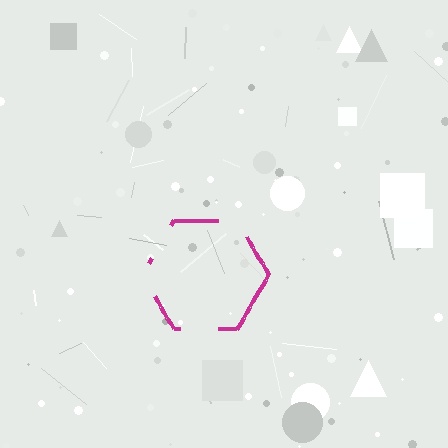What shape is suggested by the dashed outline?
The dashed outline suggests a hexagon.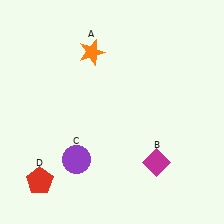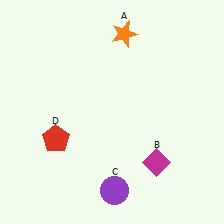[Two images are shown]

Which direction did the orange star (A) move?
The orange star (A) moved right.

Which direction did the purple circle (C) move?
The purple circle (C) moved right.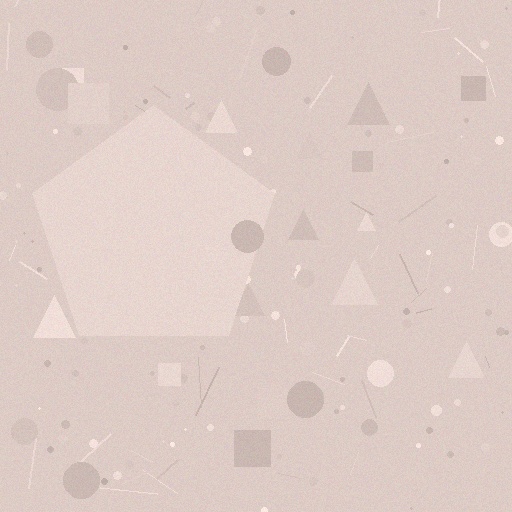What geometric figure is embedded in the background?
A pentagon is embedded in the background.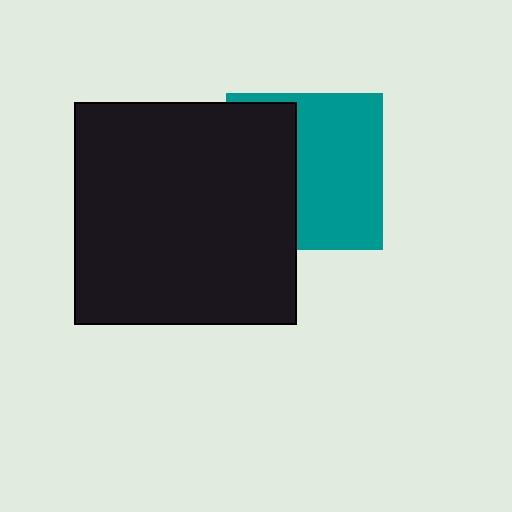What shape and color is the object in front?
The object in front is a black square.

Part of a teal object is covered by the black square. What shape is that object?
It is a square.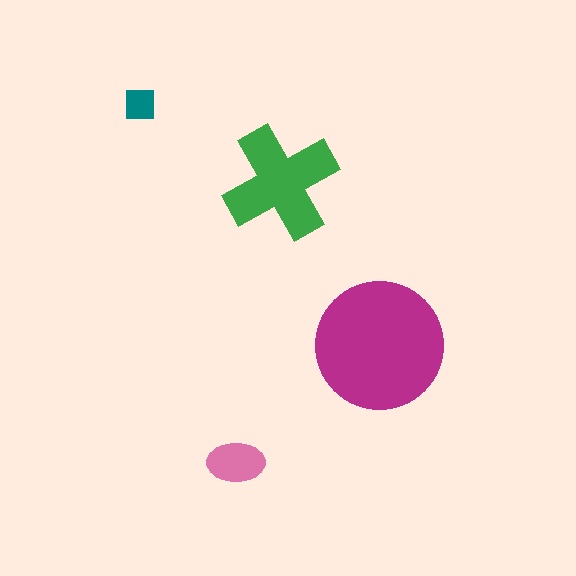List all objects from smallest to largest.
The teal square, the pink ellipse, the green cross, the magenta circle.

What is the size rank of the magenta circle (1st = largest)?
1st.